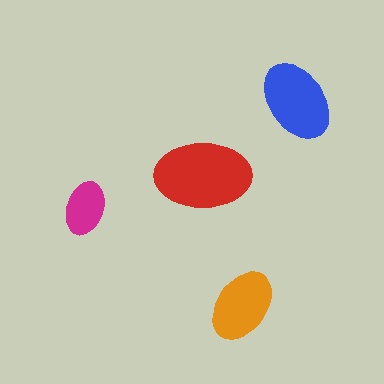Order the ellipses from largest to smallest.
the red one, the blue one, the orange one, the magenta one.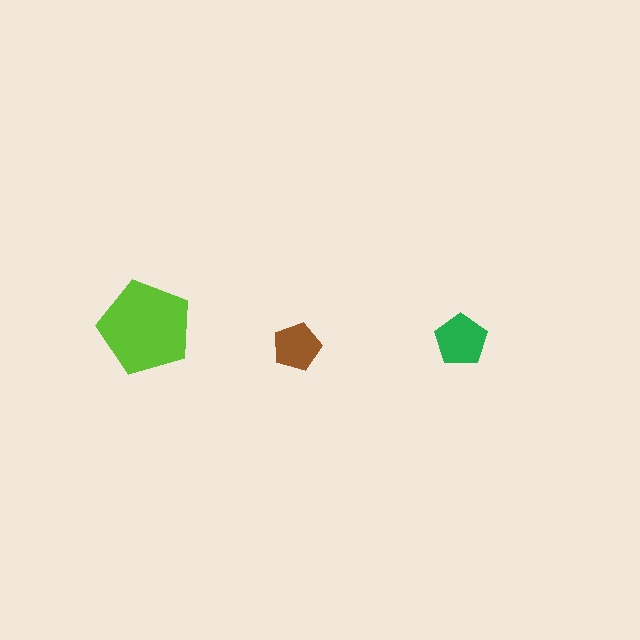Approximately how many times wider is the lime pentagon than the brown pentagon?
About 2 times wider.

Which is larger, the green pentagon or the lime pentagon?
The lime one.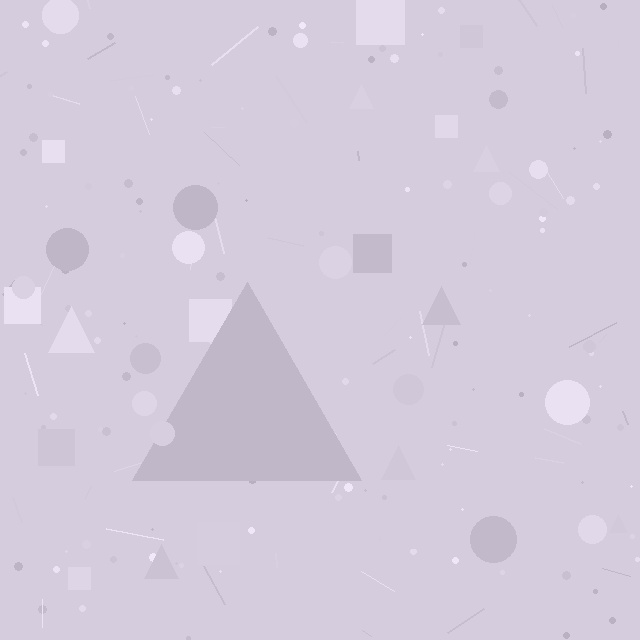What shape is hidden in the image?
A triangle is hidden in the image.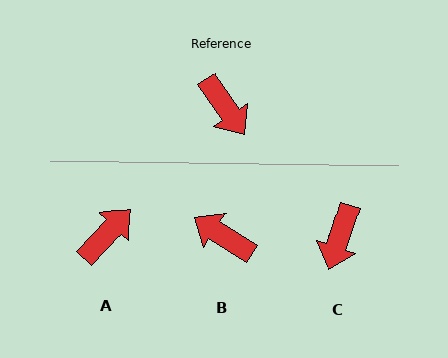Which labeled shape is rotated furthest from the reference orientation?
B, about 157 degrees away.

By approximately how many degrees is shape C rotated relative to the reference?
Approximately 52 degrees clockwise.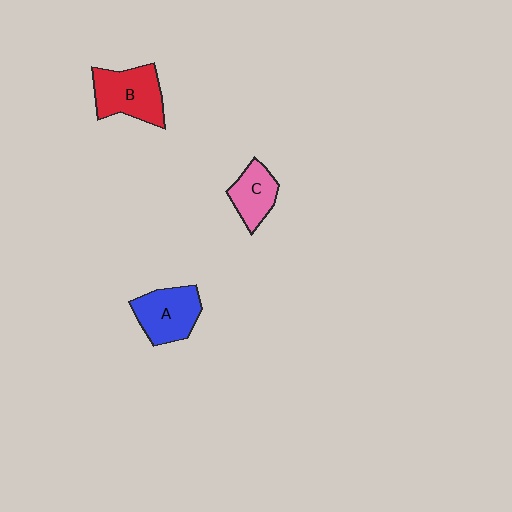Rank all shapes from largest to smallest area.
From largest to smallest: B (red), A (blue), C (pink).